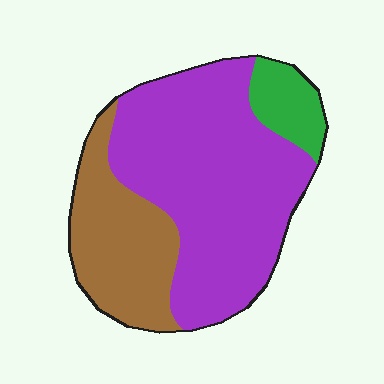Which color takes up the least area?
Green, at roughly 10%.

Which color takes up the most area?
Purple, at roughly 60%.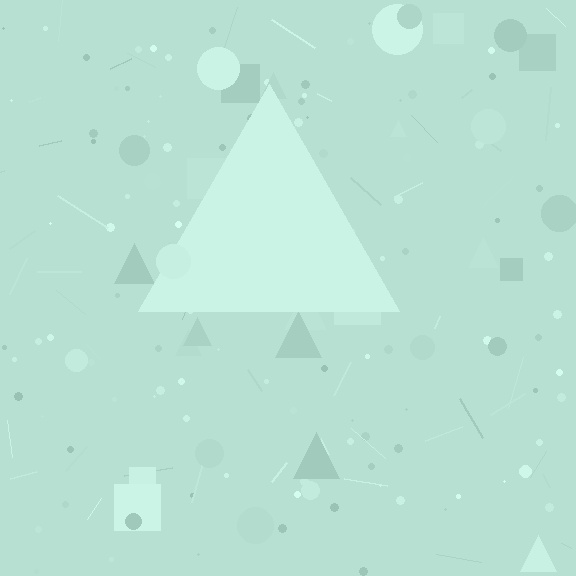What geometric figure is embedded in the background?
A triangle is embedded in the background.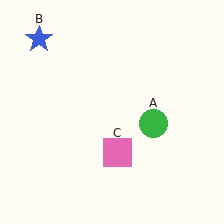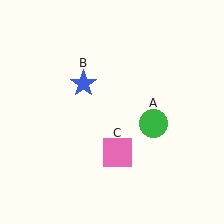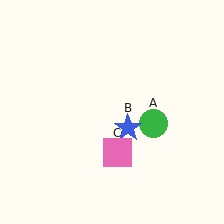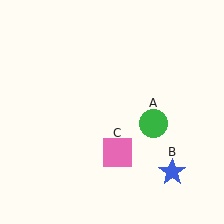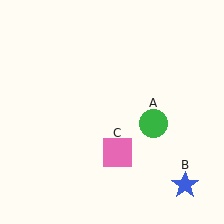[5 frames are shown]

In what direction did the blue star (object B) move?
The blue star (object B) moved down and to the right.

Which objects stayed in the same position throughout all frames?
Green circle (object A) and pink square (object C) remained stationary.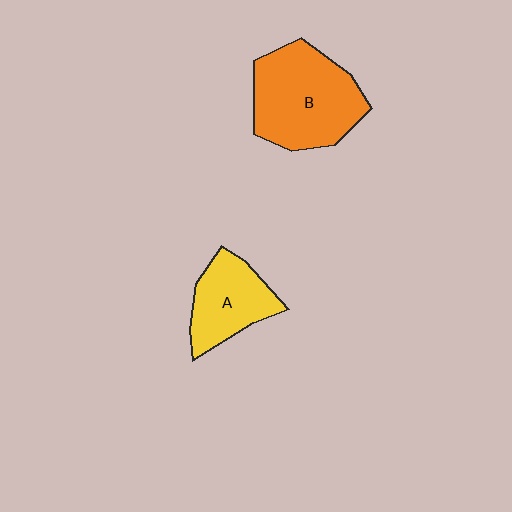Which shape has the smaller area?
Shape A (yellow).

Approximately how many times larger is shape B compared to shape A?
Approximately 1.6 times.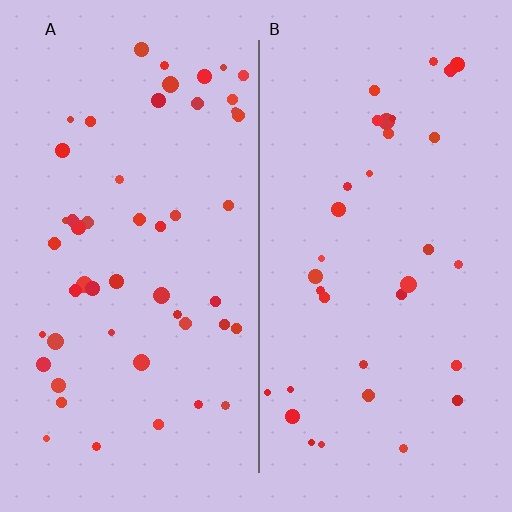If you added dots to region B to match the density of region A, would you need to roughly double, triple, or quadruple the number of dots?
Approximately double.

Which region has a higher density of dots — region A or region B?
A (the left).